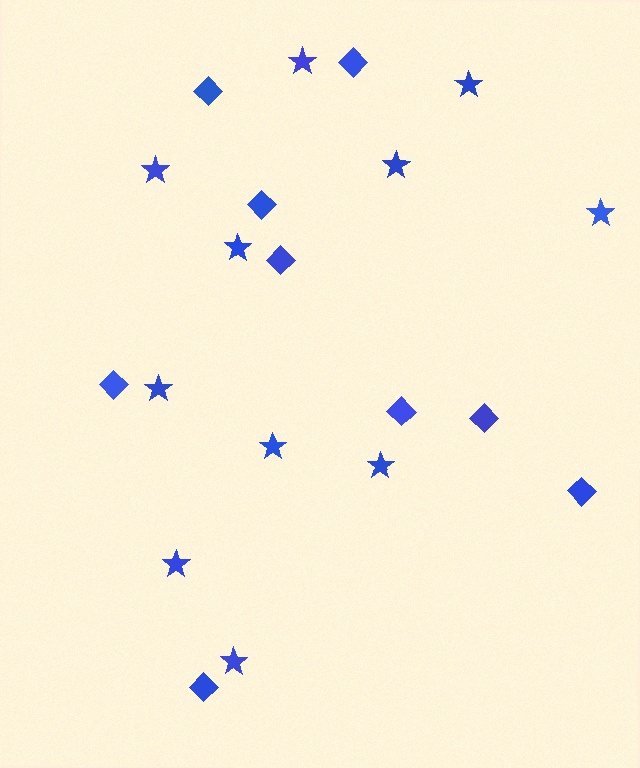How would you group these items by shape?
There are 2 groups: one group of stars (11) and one group of diamonds (9).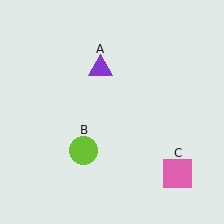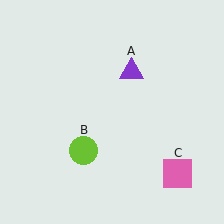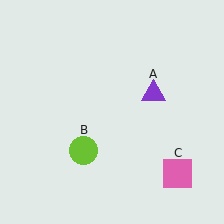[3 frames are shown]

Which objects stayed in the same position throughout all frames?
Lime circle (object B) and pink square (object C) remained stationary.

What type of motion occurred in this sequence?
The purple triangle (object A) rotated clockwise around the center of the scene.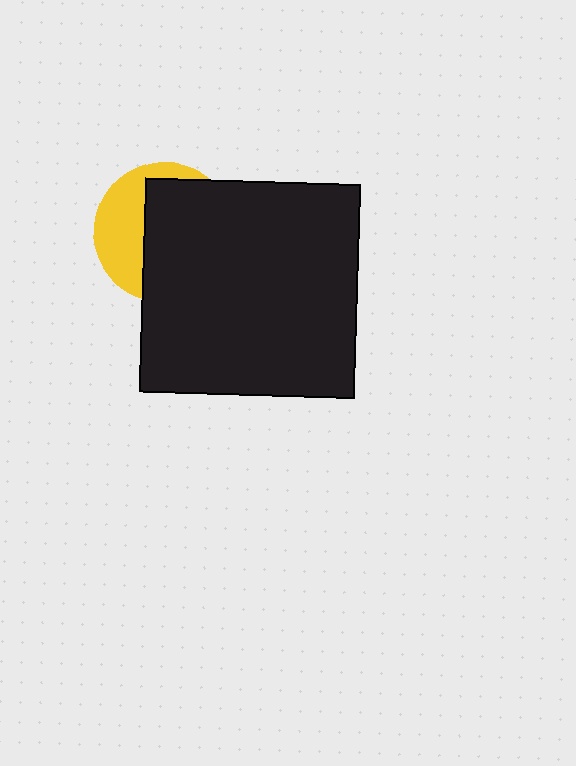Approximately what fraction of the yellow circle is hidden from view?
Roughly 63% of the yellow circle is hidden behind the black square.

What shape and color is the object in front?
The object in front is a black square.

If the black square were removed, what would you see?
You would see the complete yellow circle.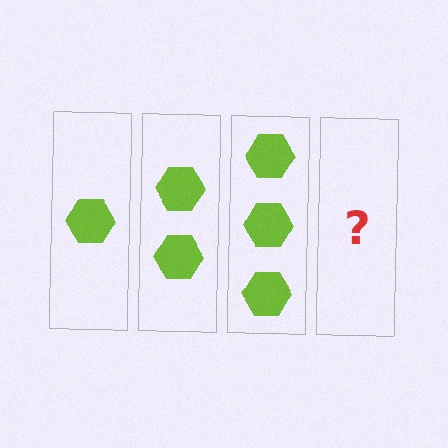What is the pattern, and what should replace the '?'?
The pattern is that each step adds one more hexagon. The '?' should be 4 hexagons.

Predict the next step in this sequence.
The next step is 4 hexagons.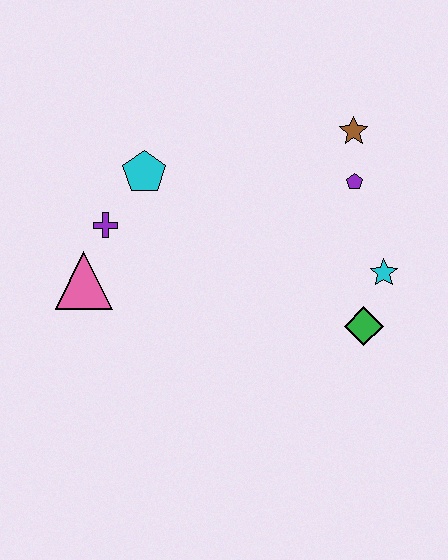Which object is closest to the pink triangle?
The purple cross is closest to the pink triangle.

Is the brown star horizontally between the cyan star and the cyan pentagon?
Yes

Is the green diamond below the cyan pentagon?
Yes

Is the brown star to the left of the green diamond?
Yes